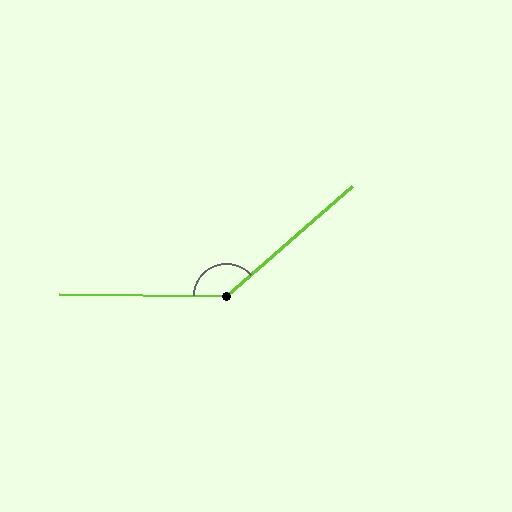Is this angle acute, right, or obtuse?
It is obtuse.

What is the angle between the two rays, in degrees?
Approximately 138 degrees.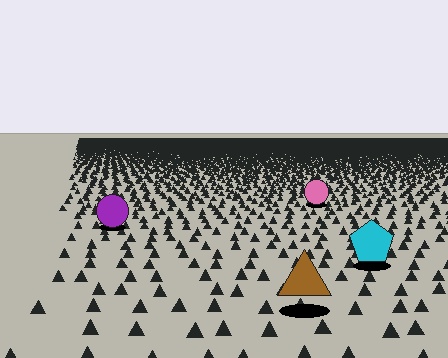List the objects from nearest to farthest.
From nearest to farthest: the brown triangle, the cyan pentagon, the purple circle, the pink circle.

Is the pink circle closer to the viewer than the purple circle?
No. The purple circle is closer — you can tell from the texture gradient: the ground texture is coarser near it.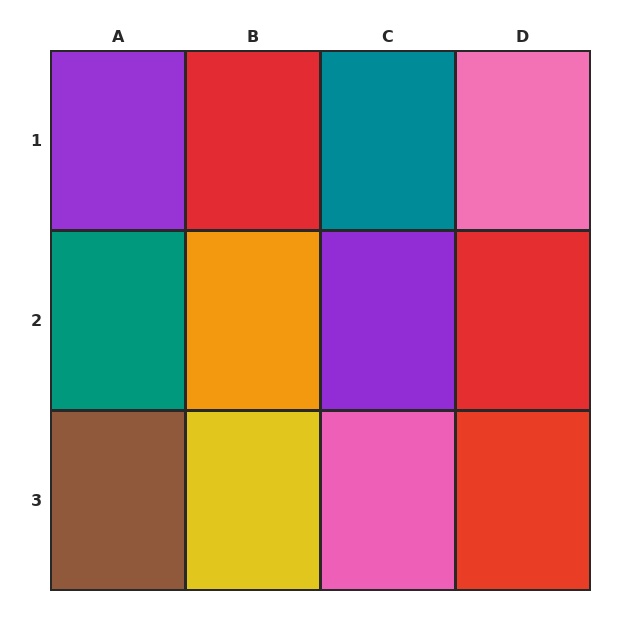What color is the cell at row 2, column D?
Red.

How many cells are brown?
1 cell is brown.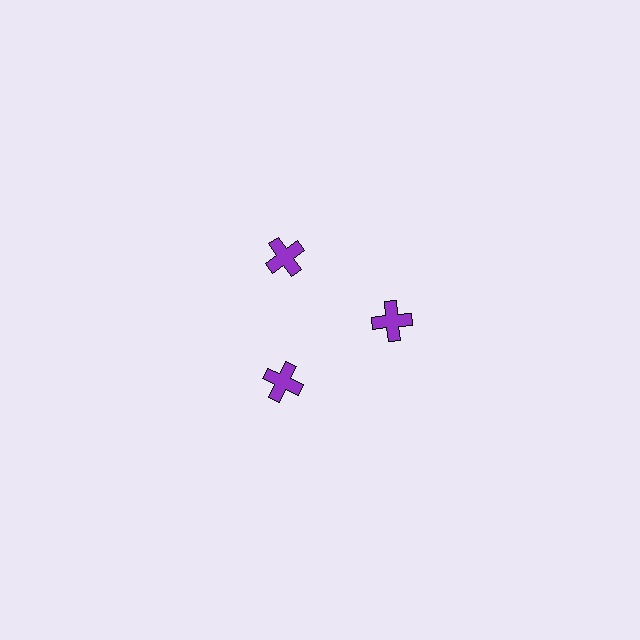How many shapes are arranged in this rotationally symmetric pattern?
There are 3 shapes, arranged in 3 groups of 1.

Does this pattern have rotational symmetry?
Yes, this pattern has 3-fold rotational symmetry. It looks the same after rotating 120 degrees around the center.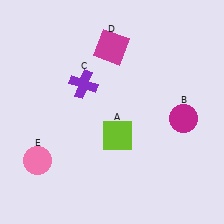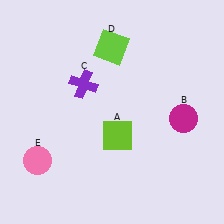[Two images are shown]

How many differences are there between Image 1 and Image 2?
There is 1 difference between the two images.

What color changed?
The square (D) changed from magenta in Image 1 to lime in Image 2.